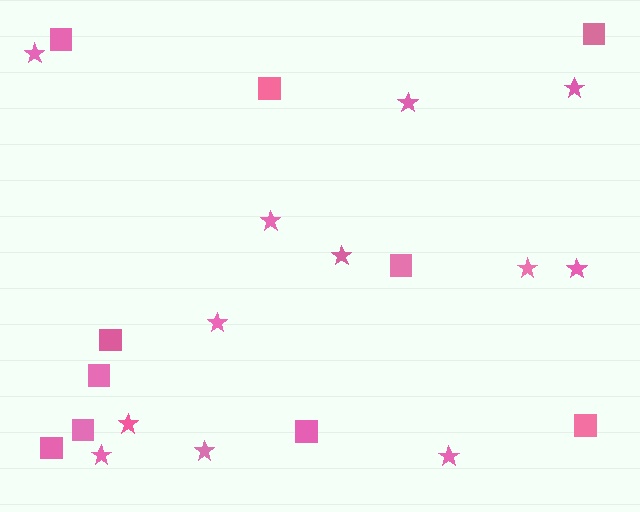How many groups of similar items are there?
There are 2 groups: one group of stars (12) and one group of squares (10).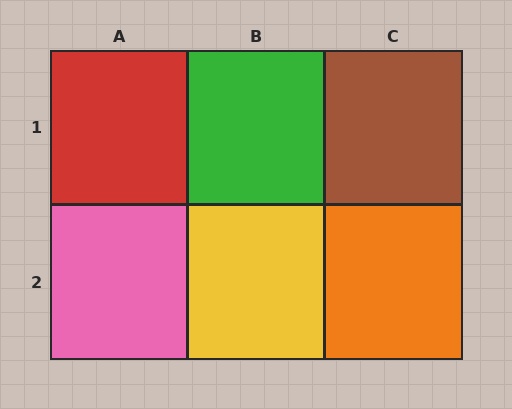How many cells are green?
1 cell is green.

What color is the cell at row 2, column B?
Yellow.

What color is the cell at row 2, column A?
Pink.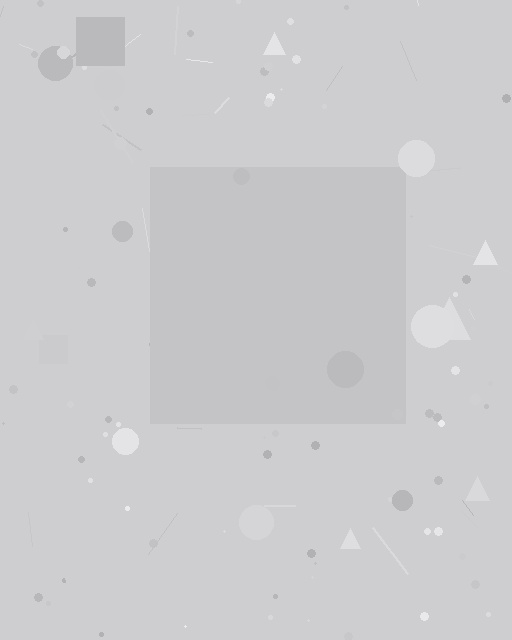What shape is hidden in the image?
A square is hidden in the image.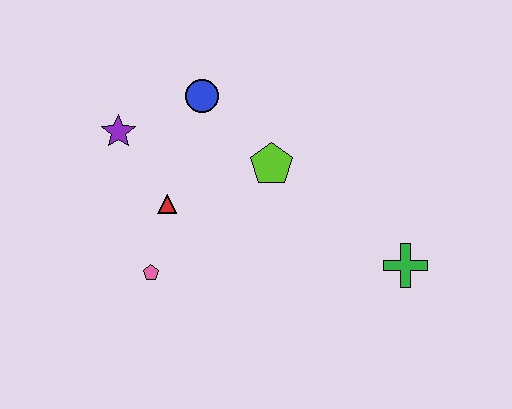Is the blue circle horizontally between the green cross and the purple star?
Yes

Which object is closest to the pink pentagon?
The red triangle is closest to the pink pentagon.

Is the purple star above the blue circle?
No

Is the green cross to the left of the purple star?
No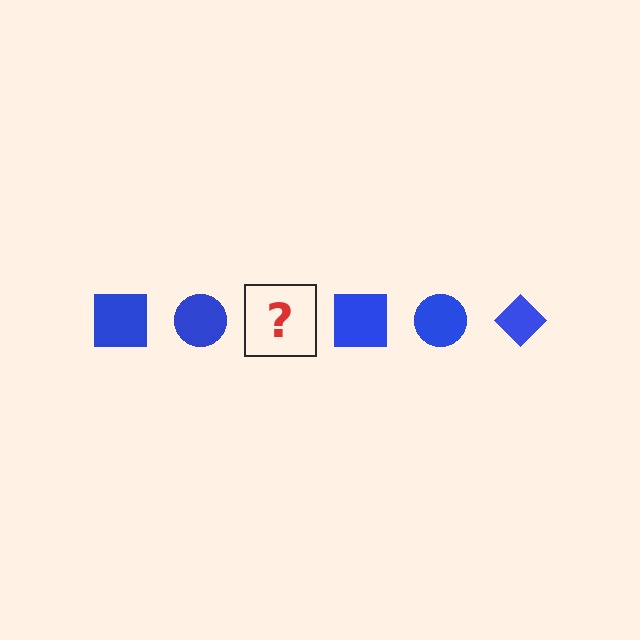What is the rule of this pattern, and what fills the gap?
The rule is that the pattern cycles through square, circle, diamond shapes in blue. The gap should be filled with a blue diamond.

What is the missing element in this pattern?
The missing element is a blue diamond.